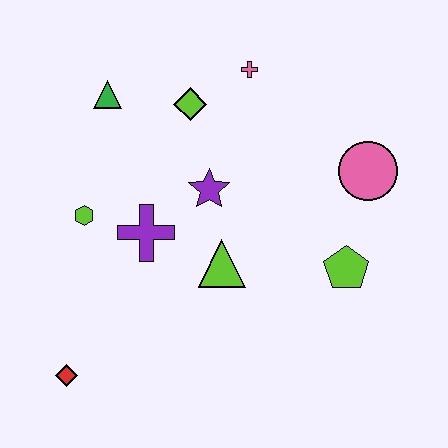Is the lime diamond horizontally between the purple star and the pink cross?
No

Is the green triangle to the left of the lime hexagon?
No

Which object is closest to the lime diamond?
The pink cross is closest to the lime diamond.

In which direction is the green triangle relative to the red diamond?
The green triangle is above the red diamond.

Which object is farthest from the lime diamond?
The red diamond is farthest from the lime diamond.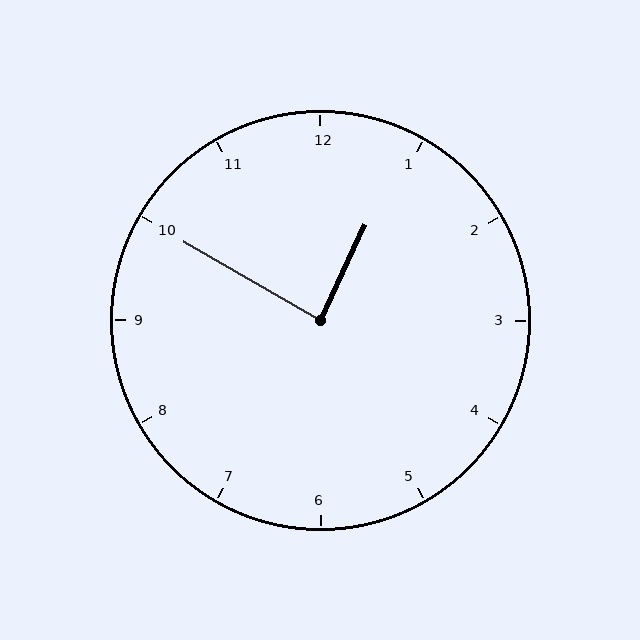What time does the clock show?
12:50.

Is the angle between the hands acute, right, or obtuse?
It is right.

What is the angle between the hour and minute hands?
Approximately 85 degrees.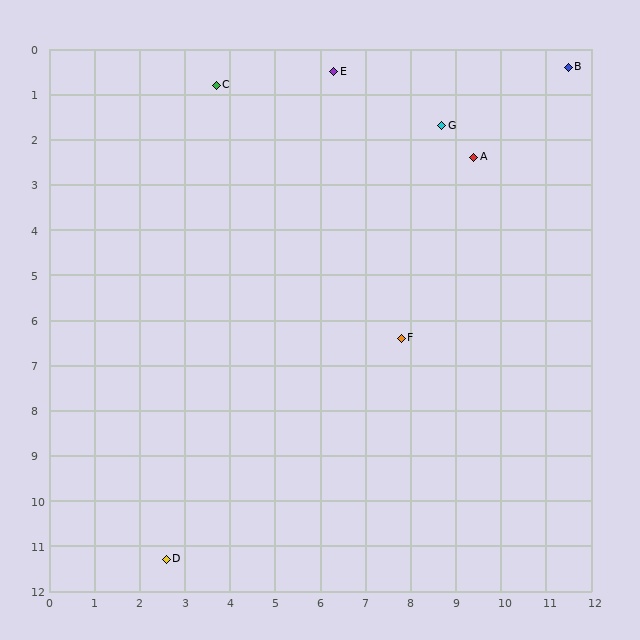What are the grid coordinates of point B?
Point B is at approximately (11.5, 0.4).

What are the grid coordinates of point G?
Point G is at approximately (8.7, 1.7).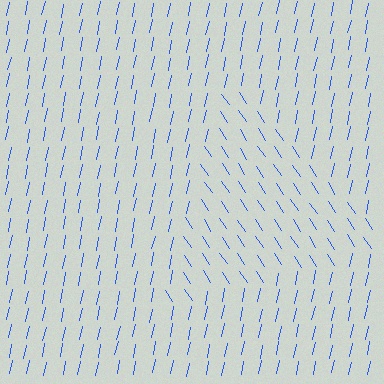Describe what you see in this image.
The image is filled with small blue line segments. A triangle region in the image has lines oriented differently from the surrounding lines, creating a visible texture boundary.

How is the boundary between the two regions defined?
The boundary is defined purely by a change in line orientation (approximately 45 degrees difference). All lines are the same color and thickness.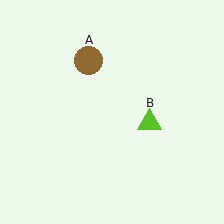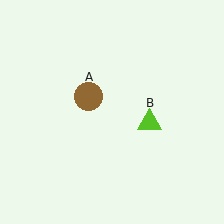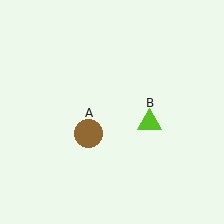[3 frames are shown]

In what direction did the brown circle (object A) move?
The brown circle (object A) moved down.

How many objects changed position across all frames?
1 object changed position: brown circle (object A).